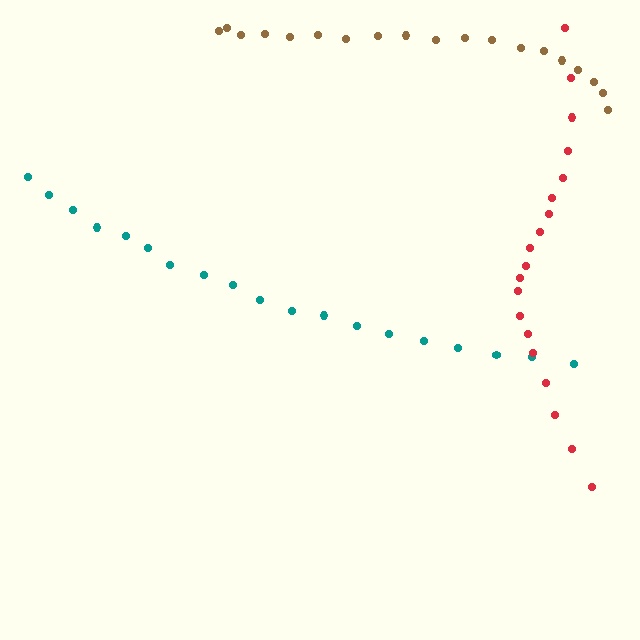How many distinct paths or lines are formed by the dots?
There are 3 distinct paths.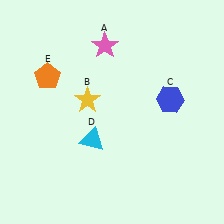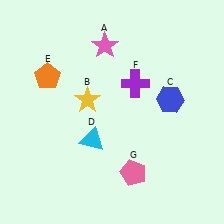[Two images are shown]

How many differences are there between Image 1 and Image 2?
There are 2 differences between the two images.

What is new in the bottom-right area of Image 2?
A pink pentagon (G) was added in the bottom-right area of Image 2.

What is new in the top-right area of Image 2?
A purple cross (F) was added in the top-right area of Image 2.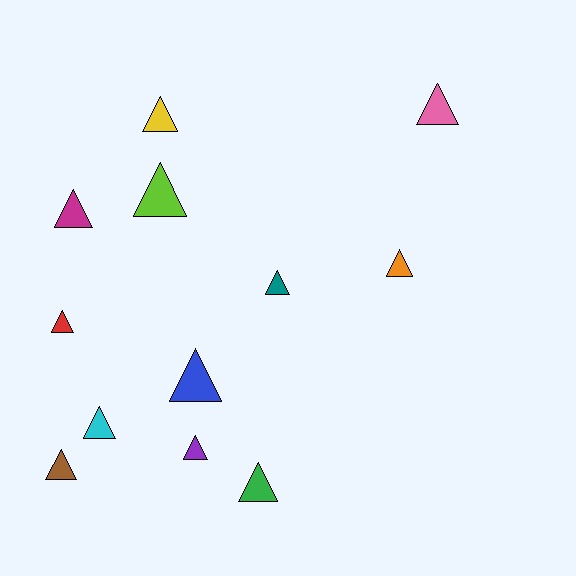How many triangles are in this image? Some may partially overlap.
There are 12 triangles.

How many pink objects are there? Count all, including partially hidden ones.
There is 1 pink object.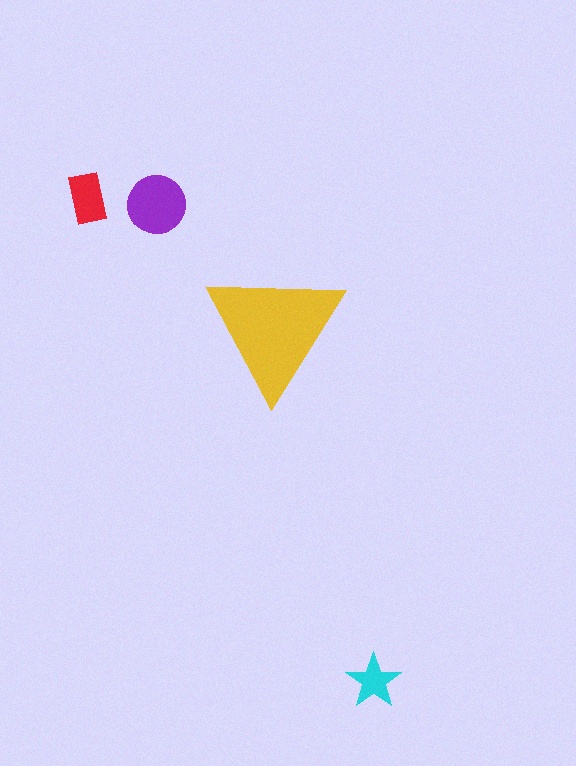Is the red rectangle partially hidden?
No, the red rectangle is fully visible.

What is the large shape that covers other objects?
A yellow triangle.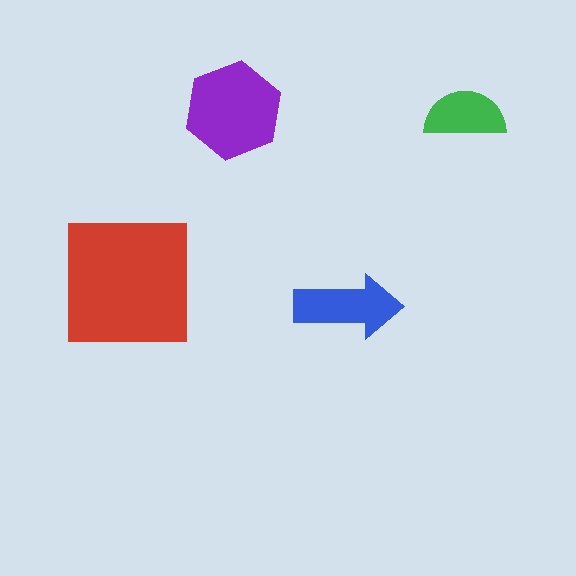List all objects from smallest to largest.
The green semicircle, the blue arrow, the purple hexagon, the red square.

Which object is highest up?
The purple hexagon is topmost.